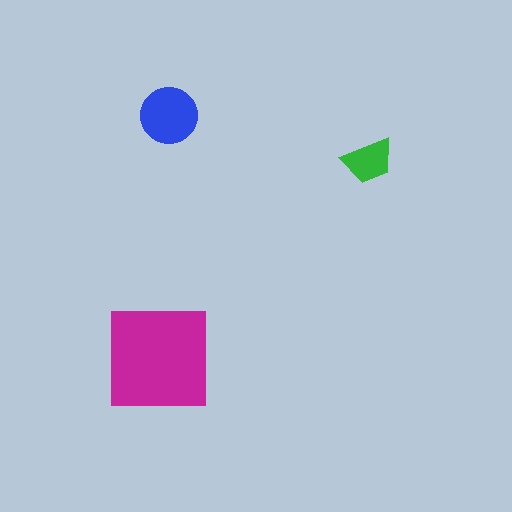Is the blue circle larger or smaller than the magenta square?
Smaller.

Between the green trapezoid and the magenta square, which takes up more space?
The magenta square.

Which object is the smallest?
The green trapezoid.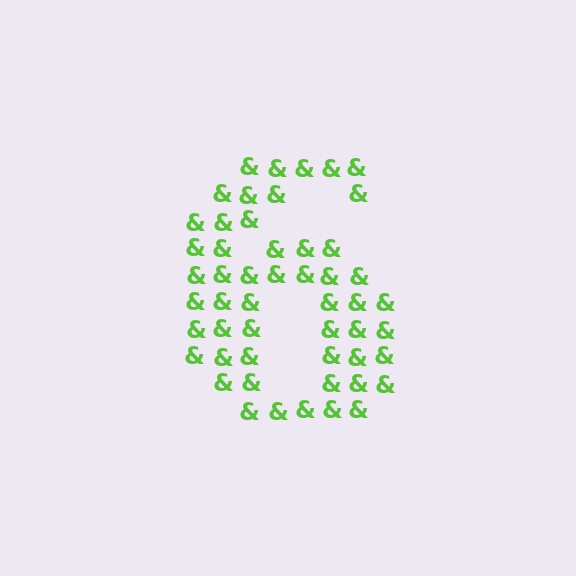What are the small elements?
The small elements are ampersands.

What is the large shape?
The large shape is the digit 6.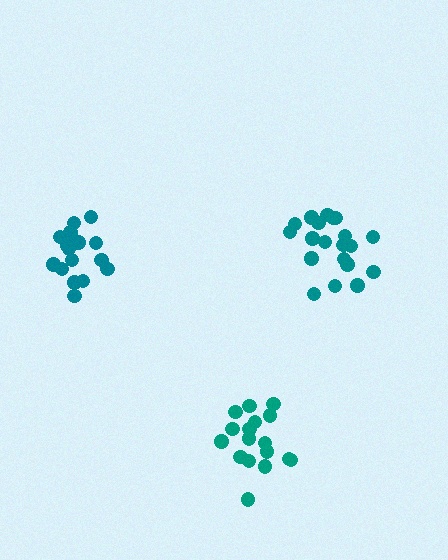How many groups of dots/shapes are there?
There are 3 groups.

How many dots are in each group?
Group 1: 20 dots, Group 2: 16 dots, Group 3: 17 dots (53 total).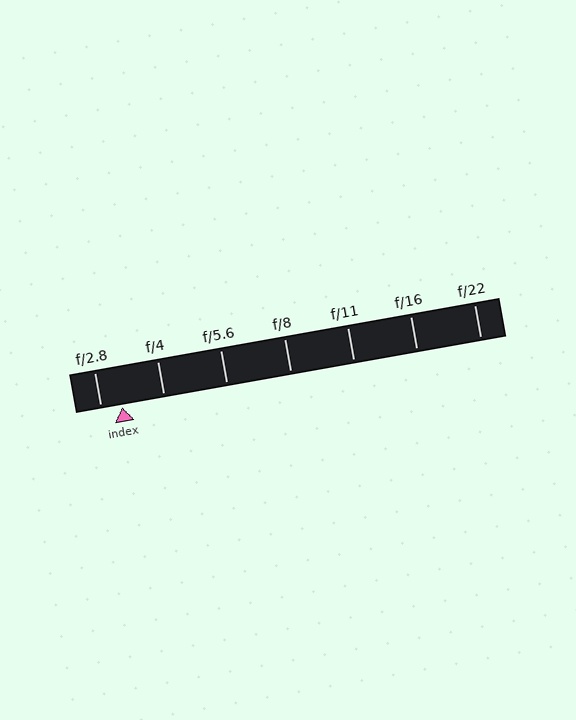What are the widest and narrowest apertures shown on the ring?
The widest aperture shown is f/2.8 and the narrowest is f/22.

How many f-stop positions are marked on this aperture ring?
There are 7 f-stop positions marked.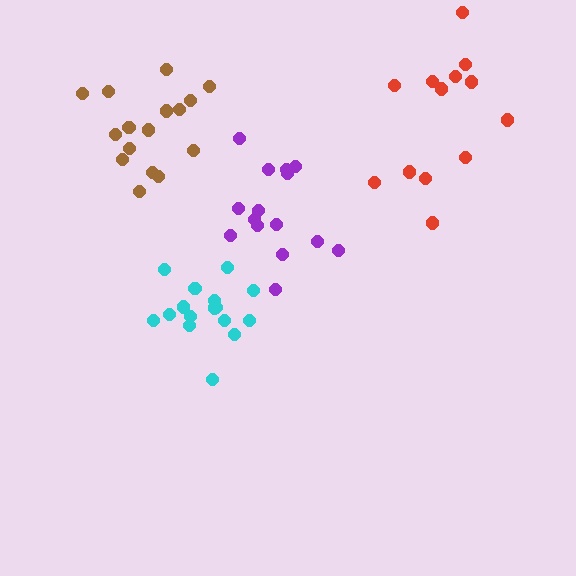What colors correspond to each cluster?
The clusters are colored: purple, brown, cyan, red.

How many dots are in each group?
Group 1: 15 dots, Group 2: 16 dots, Group 3: 16 dots, Group 4: 13 dots (60 total).